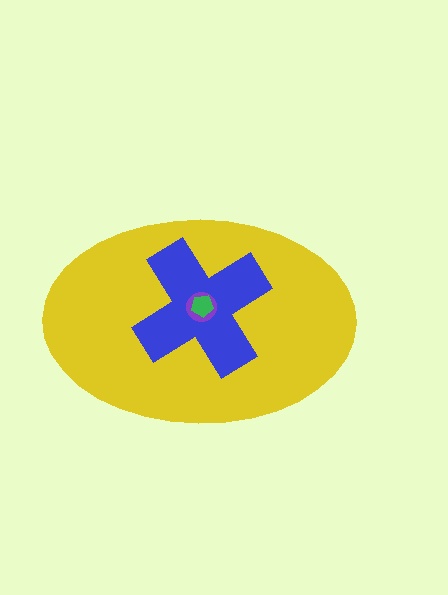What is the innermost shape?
The green pentagon.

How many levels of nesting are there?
4.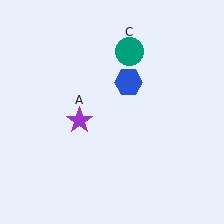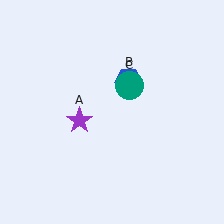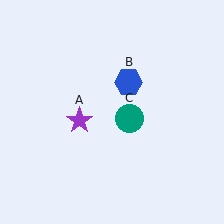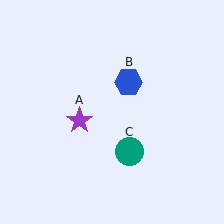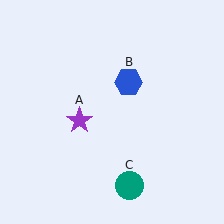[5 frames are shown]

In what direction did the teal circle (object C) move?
The teal circle (object C) moved down.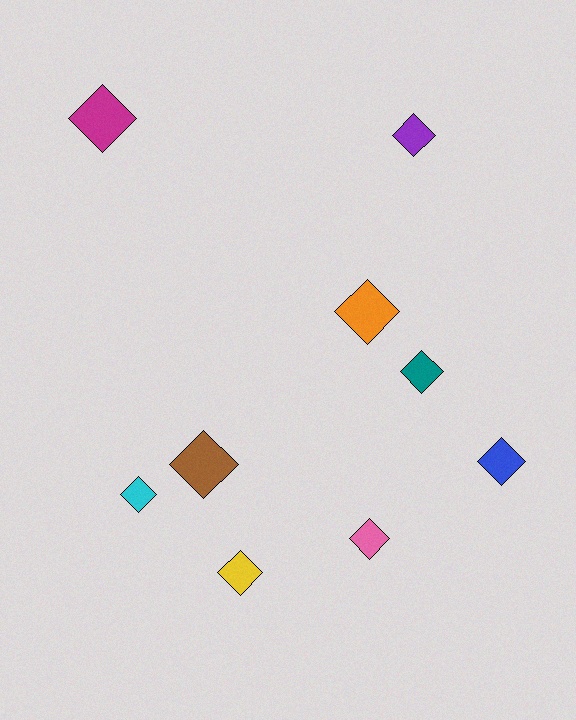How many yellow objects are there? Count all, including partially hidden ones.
There is 1 yellow object.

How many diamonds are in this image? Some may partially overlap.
There are 9 diamonds.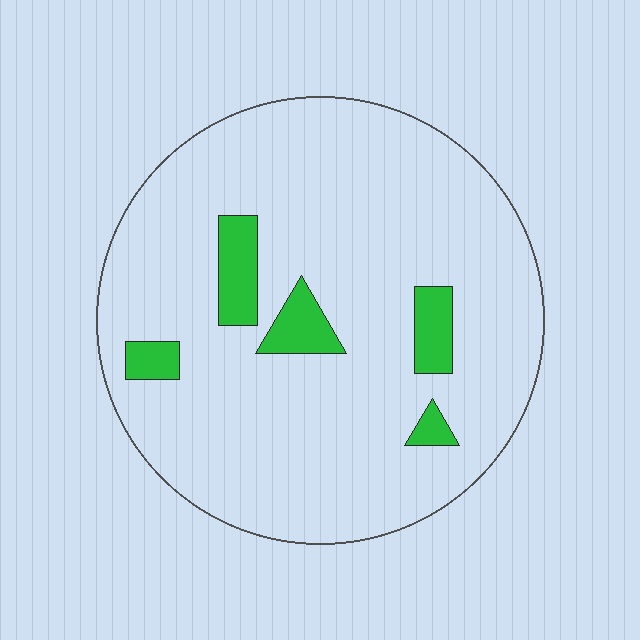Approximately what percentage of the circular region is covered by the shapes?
Approximately 10%.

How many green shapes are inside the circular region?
5.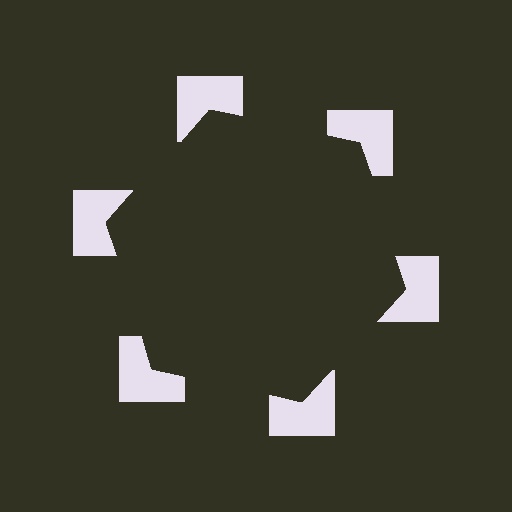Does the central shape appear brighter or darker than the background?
It typically appears slightly darker than the background, even though no actual brightness change is drawn.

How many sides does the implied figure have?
6 sides.